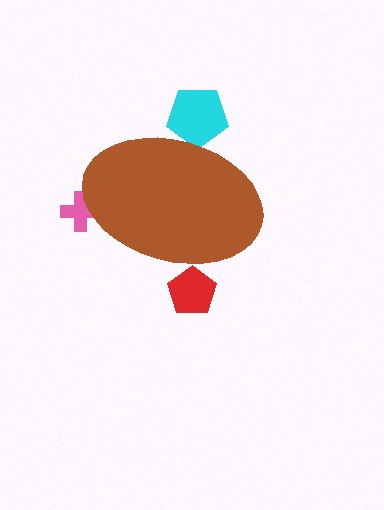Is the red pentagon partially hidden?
Yes, the red pentagon is partially hidden behind the brown ellipse.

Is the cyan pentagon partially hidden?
Yes, the cyan pentagon is partially hidden behind the brown ellipse.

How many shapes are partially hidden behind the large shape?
3 shapes are partially hidden.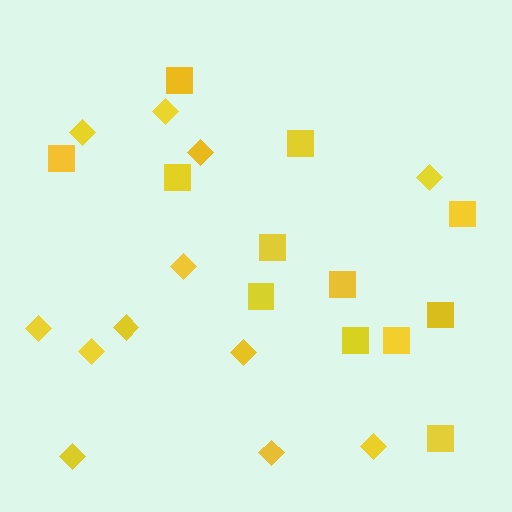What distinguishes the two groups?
There are 2 groups: one group of squares (12) and one group of diamonds (12).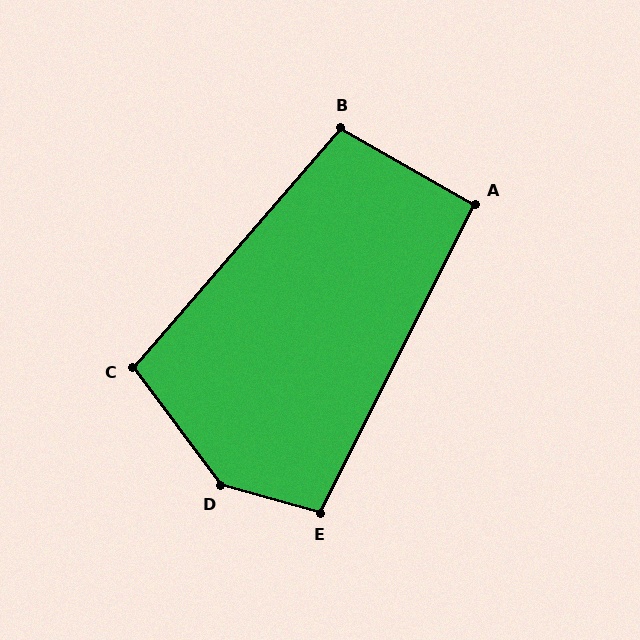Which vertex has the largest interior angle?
D, at approximately 142 degrees.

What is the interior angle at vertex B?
Approximately 101 degrees (obtuse).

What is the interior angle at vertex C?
Approximately 103 degrees (obtuse).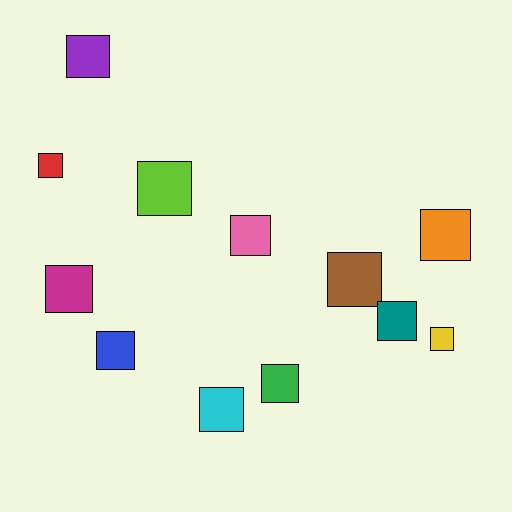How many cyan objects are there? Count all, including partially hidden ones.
There is 1 cyan object.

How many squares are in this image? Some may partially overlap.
There are 12 squares.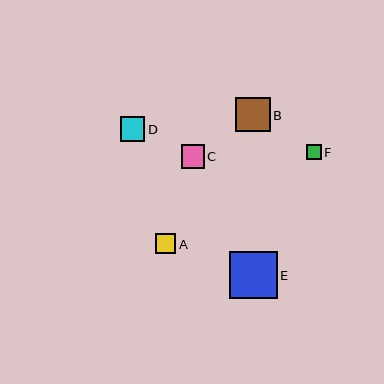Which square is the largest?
Square E is the largest with a size of approximately 48 pixels.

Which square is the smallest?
Square F is the smallest with a size of approximately 15 pixels.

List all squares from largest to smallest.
From largest to smallest: E, B, D, C, A, F.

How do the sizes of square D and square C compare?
Square D and square C are approximately the same size.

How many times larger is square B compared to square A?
Square B is approximately 1.7 times the size of square A.